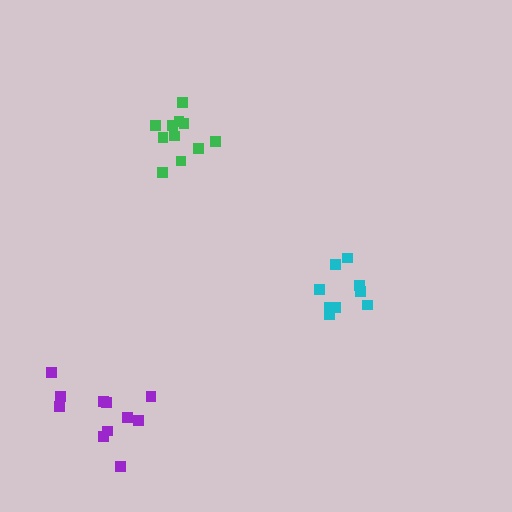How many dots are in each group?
Group 1: 9 dots, Group 2: 11 dots, Group 3: 11 dots (31 total).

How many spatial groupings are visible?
There are 3 spatial groupings.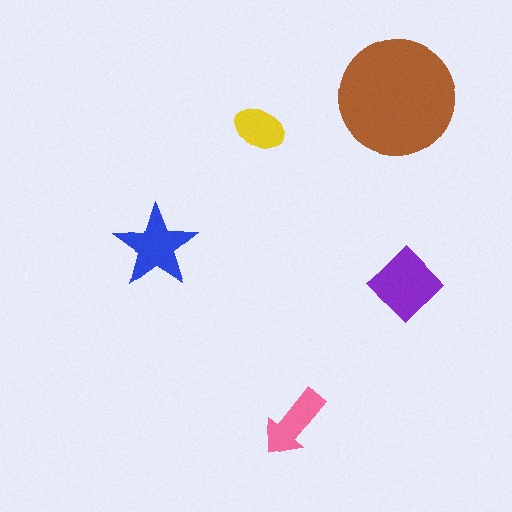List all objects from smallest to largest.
The yellow ellipse, the pink arrow, the blue star, the purple diamond, the brown circle.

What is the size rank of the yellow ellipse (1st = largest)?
5th.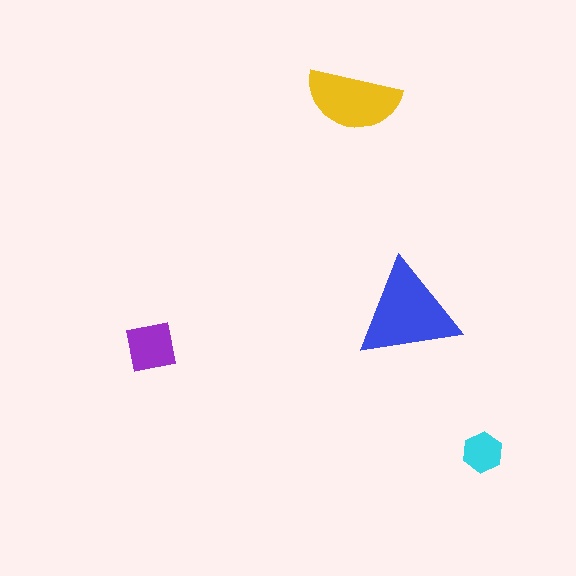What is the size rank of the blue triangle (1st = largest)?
1st.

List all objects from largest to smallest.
The blue triangle, the yellow semicircle, the purple square, the cyan hexagon.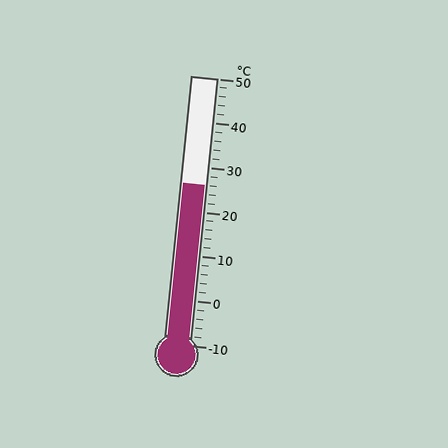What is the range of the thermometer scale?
The thermometer scale ranges from -10°C to 50°C.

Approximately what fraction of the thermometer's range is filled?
The thermometer is filled to approximately 60% of its range.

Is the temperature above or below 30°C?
The temperature is below 30°C.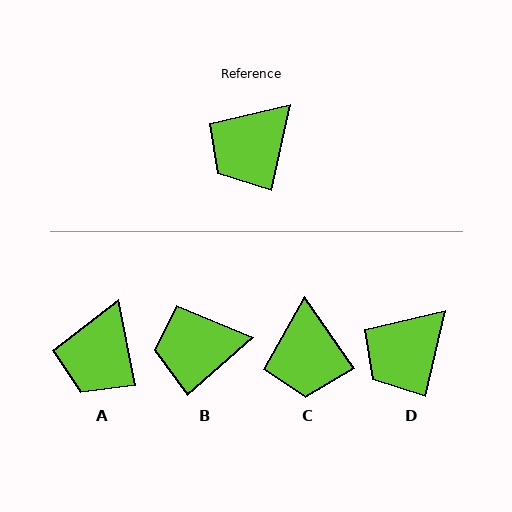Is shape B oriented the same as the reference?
No, it is off by about 36 degrees.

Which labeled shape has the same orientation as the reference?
D.